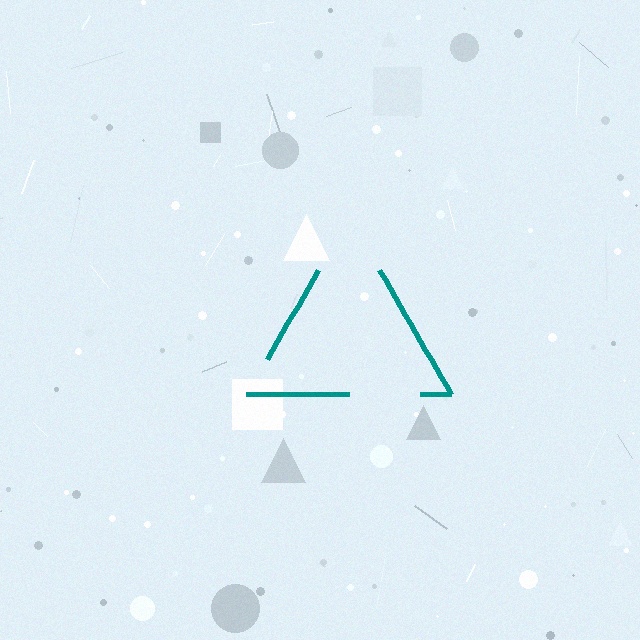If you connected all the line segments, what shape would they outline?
They would outline a triangle.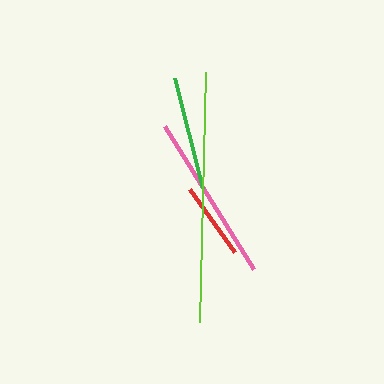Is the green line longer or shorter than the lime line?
The lime line is longer than the green line.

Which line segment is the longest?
The lime line is the longest at approximately 250 pixels.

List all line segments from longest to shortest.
From longest to shortest: lime, pink, green, red.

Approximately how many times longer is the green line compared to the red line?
The green line is approximately 1.5 times the length of the red line.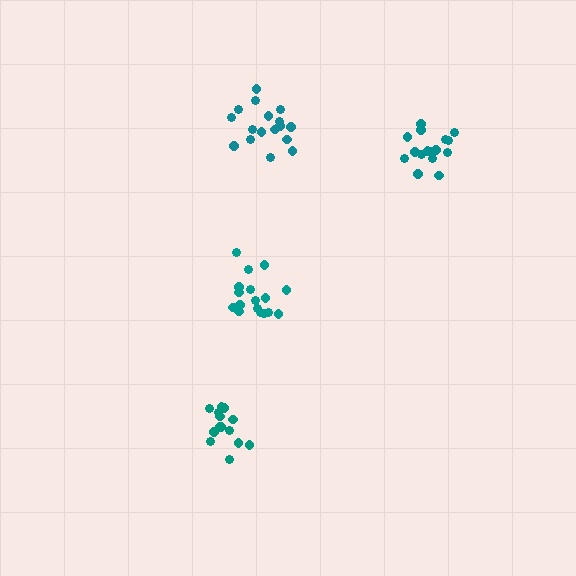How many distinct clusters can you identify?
There are 4 distinct clusters.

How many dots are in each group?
Group 1: 17 dots, Group 2: 14 dots, Group 3: 16 dots, Group 4: 17 dots (64 total).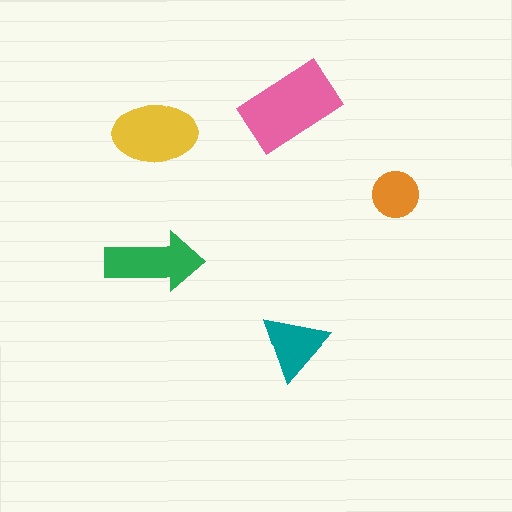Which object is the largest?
The pink rectangle.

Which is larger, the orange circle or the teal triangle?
The teal triangle.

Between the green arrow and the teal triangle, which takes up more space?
The green arrow.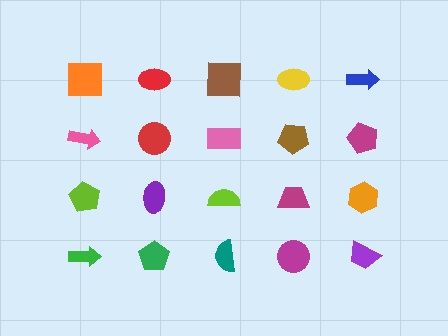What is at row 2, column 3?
A pink rectangle.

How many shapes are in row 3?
5 shapes.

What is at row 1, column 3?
A brown square.